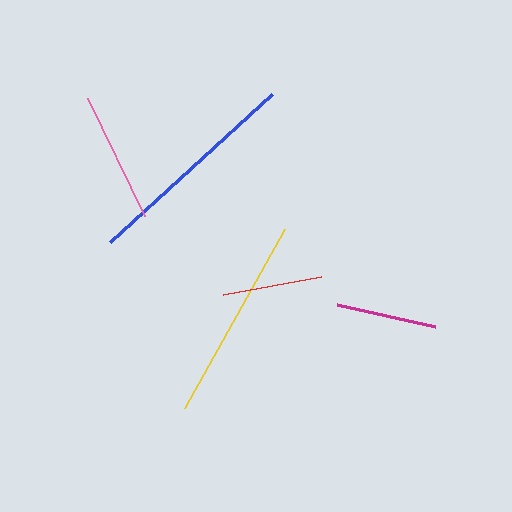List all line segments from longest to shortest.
From longest to shortest: blue, yellow, pink, magenta, red.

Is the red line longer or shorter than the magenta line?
The magenta line is longer than the red line.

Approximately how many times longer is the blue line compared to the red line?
The blue line is approximately 2.2 times the length of the red line.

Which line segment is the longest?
The blue line is the longest at approximately 220 pixels.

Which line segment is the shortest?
The red line is the shortest at approximately 100 pixels.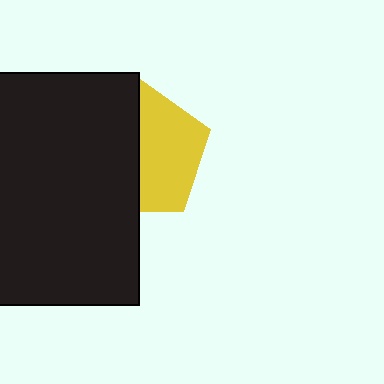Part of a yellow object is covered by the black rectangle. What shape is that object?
It is a pentagon.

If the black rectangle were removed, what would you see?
You would see the complete yellow pentagon.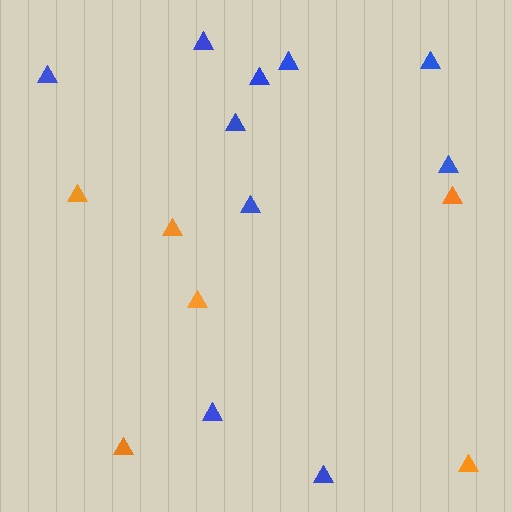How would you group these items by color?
There are 2 groups: one group of orange triangles (6) and one group of blue triangles (10).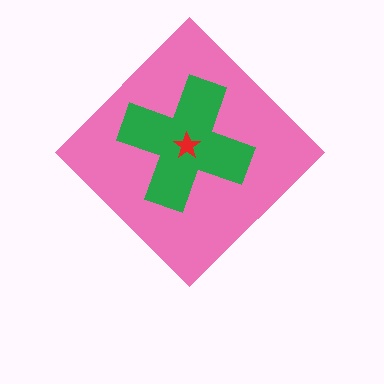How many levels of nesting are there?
3.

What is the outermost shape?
The pink diamond.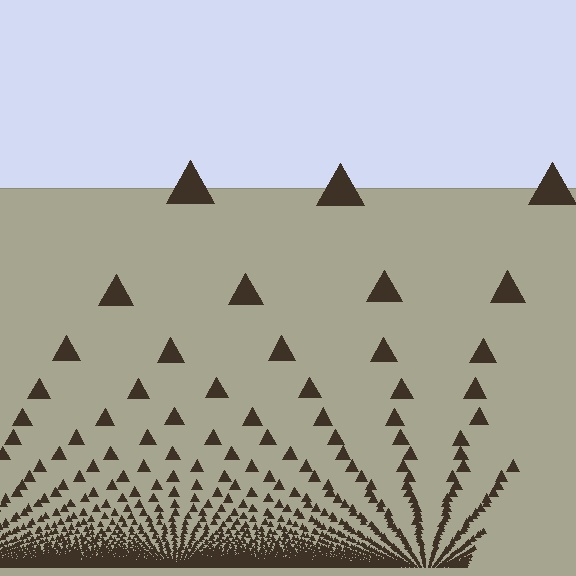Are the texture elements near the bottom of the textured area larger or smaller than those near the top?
Smaller. The gradient is inverted — elements near the bottom are smaller and denser.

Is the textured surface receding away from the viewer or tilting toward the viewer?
The surface appears to tilt toward the viewer. Texture elements get larger and sparser toward the top.